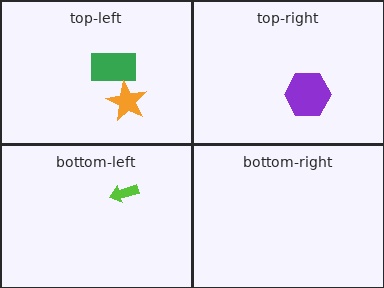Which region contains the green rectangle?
The top-left region.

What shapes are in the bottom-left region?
The lime arrow.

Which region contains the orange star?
The top-left region.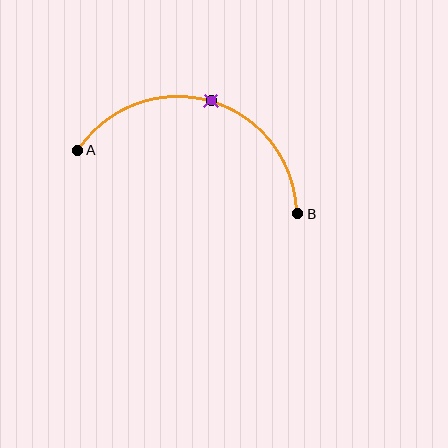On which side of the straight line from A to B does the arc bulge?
The arc bulges above the straight line connecting A and B.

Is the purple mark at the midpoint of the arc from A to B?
Yes. The purple mark lies on the arc at equal arc-length from both A and B — it is the arc midpoint.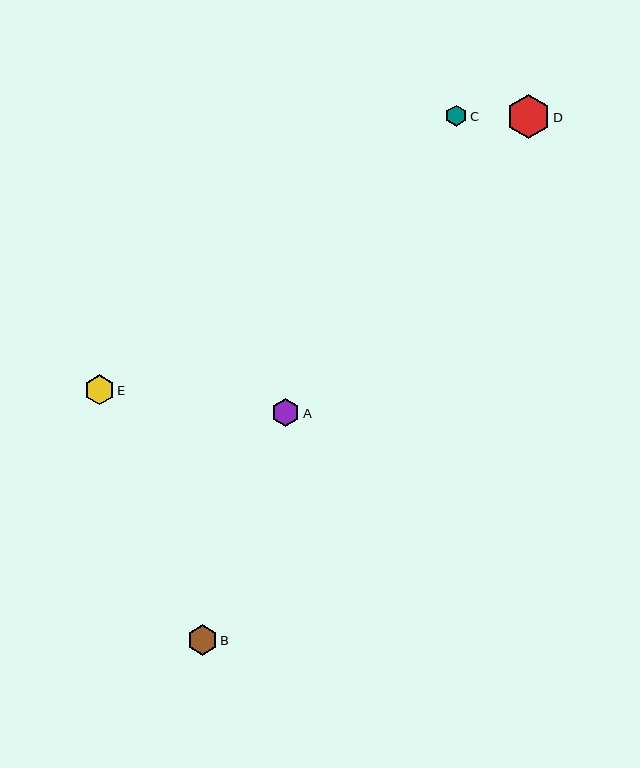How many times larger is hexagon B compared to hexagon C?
Hexagon B is approximately 1.4 times the size of hexagon C.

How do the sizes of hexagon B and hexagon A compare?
Hexagon B and hexagon A are approximately the same size.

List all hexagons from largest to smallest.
From largest to smallest: D, B, E, A, C.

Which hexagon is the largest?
Hexagon D is the largest with a size of approximately 44 pixels.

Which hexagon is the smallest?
Hexagon C is the smallest with a size of approximately 21 pixels.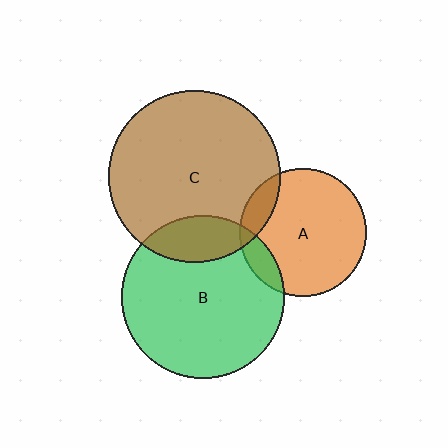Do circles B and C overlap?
Yes.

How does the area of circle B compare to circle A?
Approximately 1.6 times.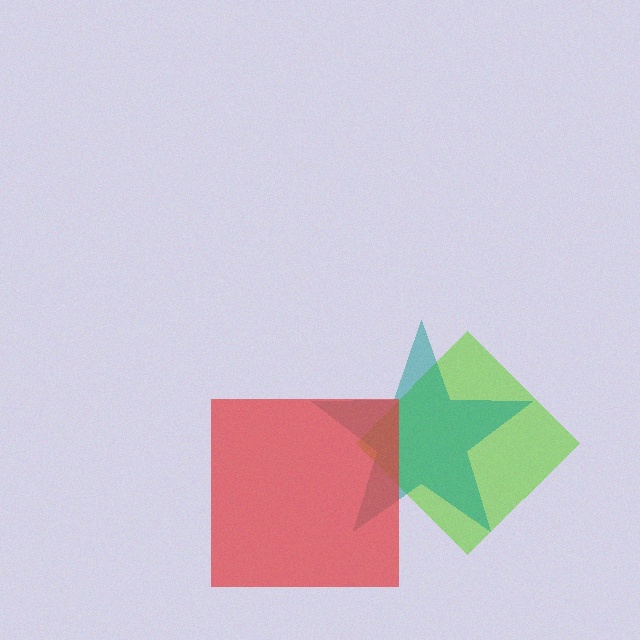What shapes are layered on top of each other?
The layered shapes are: a lime diamond, a teal star, a red square.